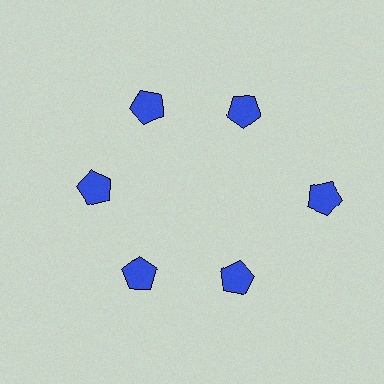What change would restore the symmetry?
The symmetry would be restored by moving it inward, back onto the ring so that all 6 pentagons sit at equal angles and equal distance from the center.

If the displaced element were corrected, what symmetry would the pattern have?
It would have 6-fold rotational symmetry — the pattern would map onto itself every 60 degrees.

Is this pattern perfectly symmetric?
No. The 6 blue pentagons are arranged in a ring, but one element near the 3 o'clock position is pushed outward from the center, breaking the 6-fold rotational symmetry.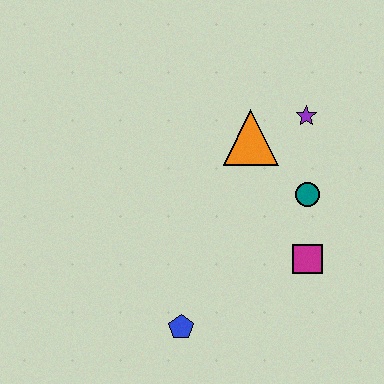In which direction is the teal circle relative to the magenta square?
The teal circle is above the magenta square.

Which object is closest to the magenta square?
The teal circle is closest to the magenta square.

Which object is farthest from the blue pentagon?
The purple star is farthest from the blue pentagon.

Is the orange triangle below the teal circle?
No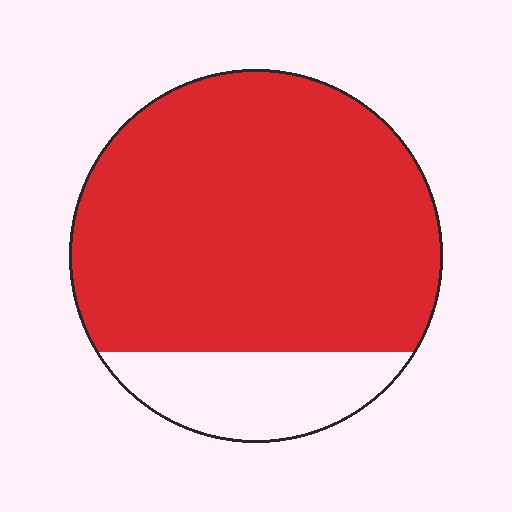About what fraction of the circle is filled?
About four fifths (4/5).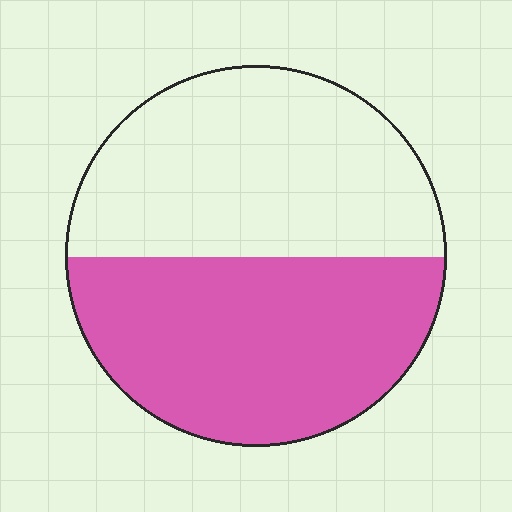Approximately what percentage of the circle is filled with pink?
Approximately 50%.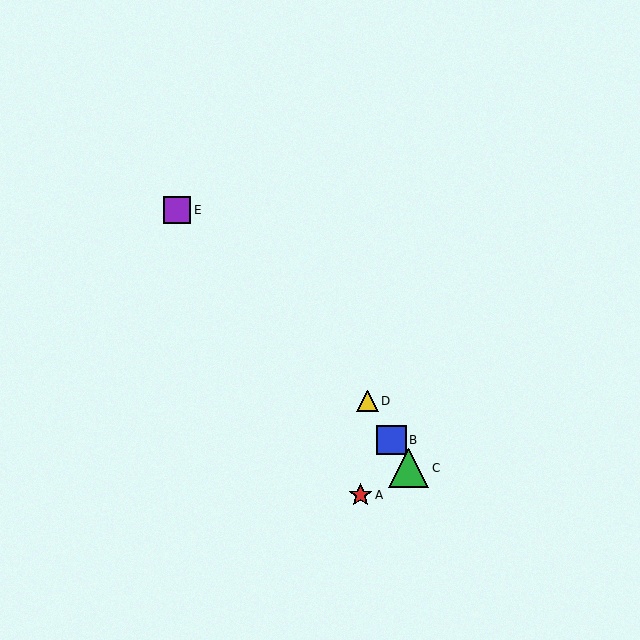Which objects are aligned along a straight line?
Objects B, C, D are aligned along a straight line.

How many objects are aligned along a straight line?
3 objects (B, C, D) are aligned along a straight line.